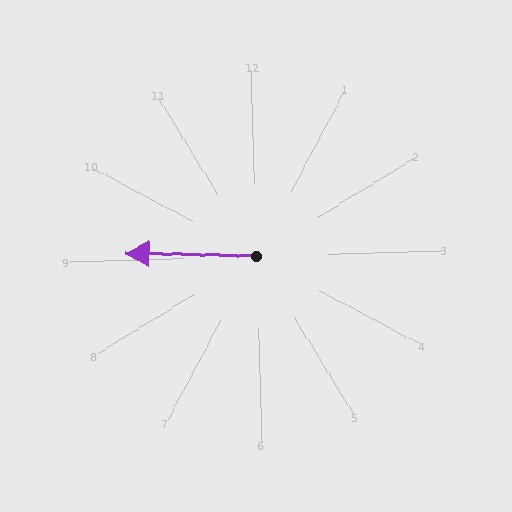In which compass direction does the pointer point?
West.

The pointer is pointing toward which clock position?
Roughly 9 o'clock.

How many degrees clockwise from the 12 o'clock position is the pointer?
Approximately 273 degrees.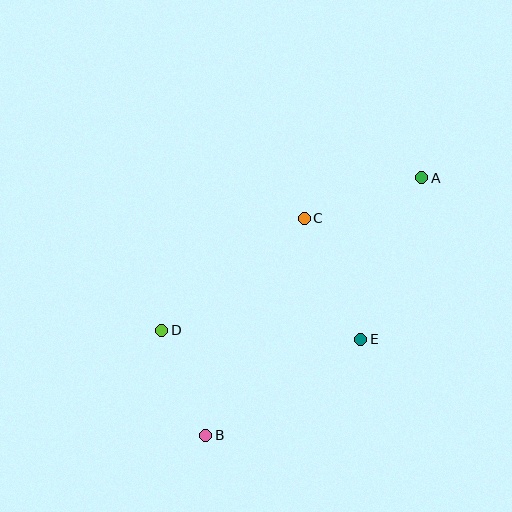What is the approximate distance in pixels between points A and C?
The distance between A and C is approximately 124 pixels.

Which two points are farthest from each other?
Points A and B are farthest from each other.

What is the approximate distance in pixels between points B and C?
The distance between B and C is approximately 239 pixels.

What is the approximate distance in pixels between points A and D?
The distance between A and D is approximately 302 pixels.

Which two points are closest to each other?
Points B and D are closest to each other.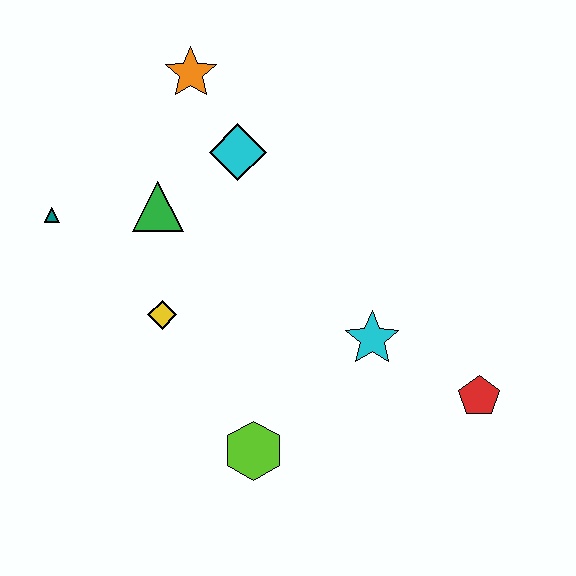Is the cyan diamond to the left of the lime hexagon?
Yes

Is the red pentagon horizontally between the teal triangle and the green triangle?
No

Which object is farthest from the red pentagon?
The teal triangle is farthest from the red pentagon.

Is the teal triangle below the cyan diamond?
Yes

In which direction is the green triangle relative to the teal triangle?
The green triangle is to the right of the teal triangle.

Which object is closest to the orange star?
The cyan diamond is closest to the orange star.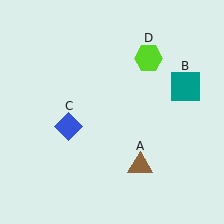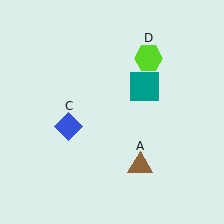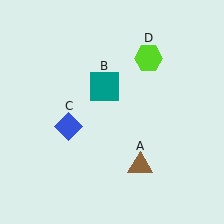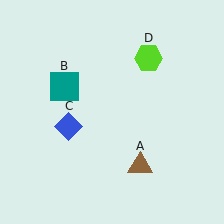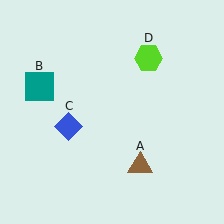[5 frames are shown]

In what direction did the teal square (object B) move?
The teal square (object B) moved left.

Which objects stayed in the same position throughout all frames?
Brown triangle (object A) and blue diamond (object C) and lime hexagon (object D) remained stationary.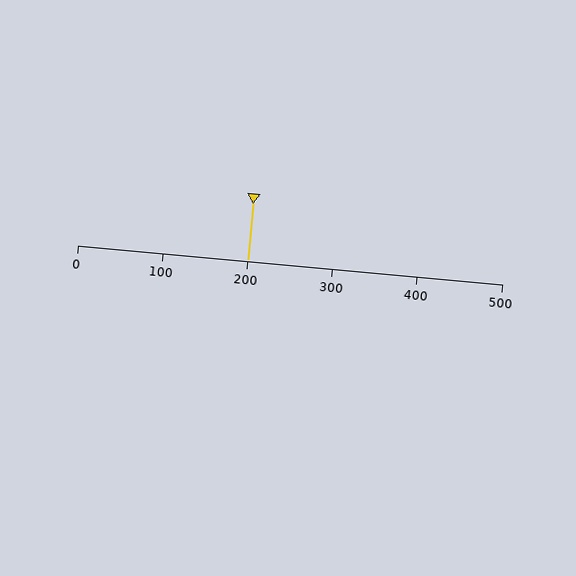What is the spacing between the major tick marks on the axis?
The major ticks are spaced 100 apart.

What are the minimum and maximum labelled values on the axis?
The axis runs from 0 to 500.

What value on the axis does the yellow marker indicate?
The marker indicates approximately 200.